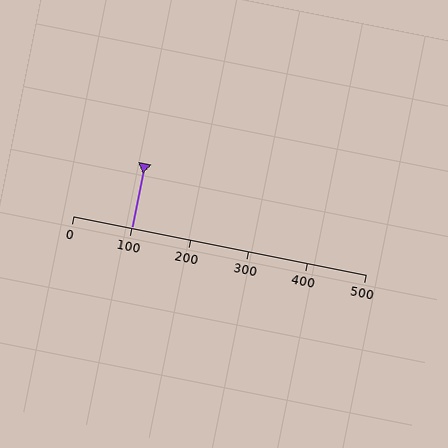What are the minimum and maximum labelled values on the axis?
The axis runs from 0 to 500.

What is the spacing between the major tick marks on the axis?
The major ticks are spaced 100 apart.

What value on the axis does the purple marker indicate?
The marker indicates approximately 100.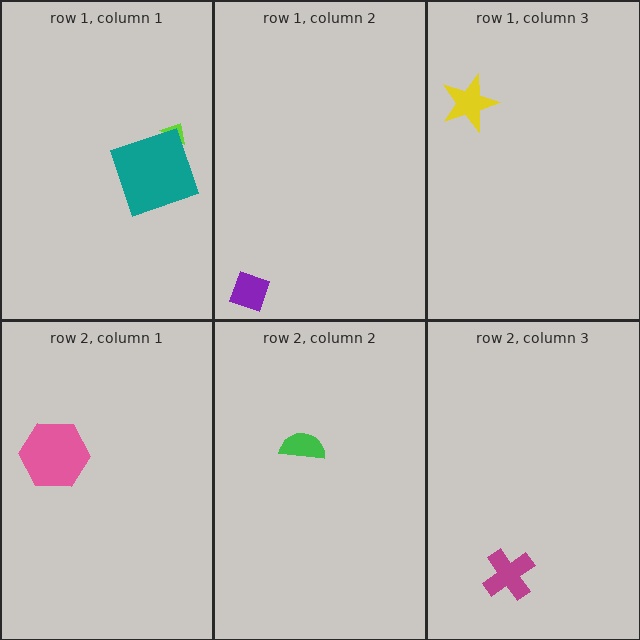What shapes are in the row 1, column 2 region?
The purple diamond.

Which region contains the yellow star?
The row 1, column 3 region.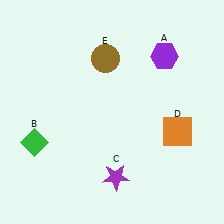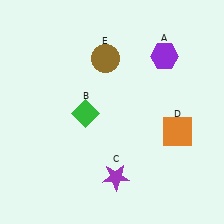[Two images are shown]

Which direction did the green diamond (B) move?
The green diamond (B) moved right.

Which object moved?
The green diamond (B) moved right.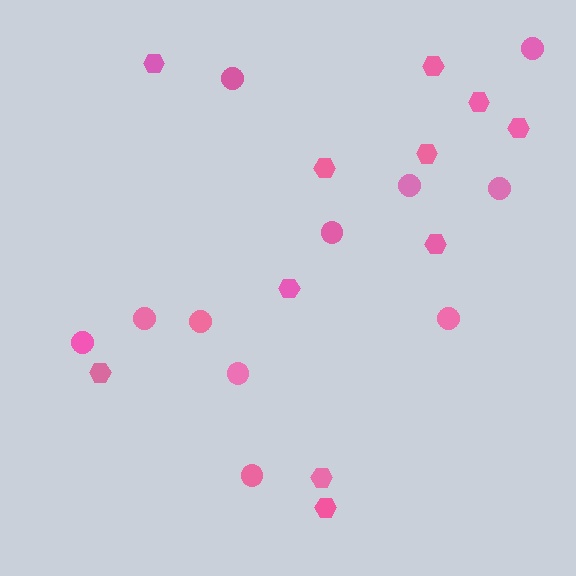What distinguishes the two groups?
There are 2 groups: one group of hexagons (11) and one group of circles (11).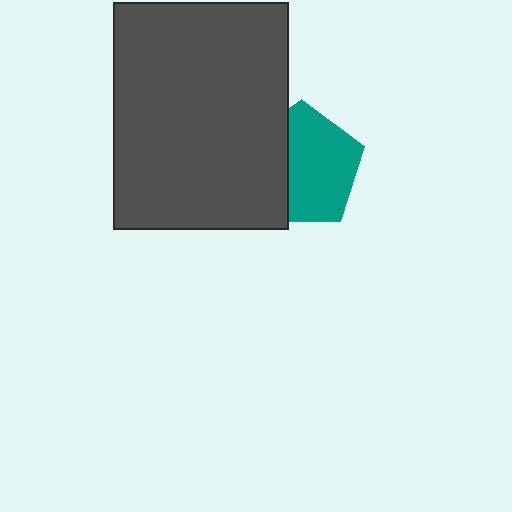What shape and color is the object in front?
The object in front is a dark gray rectangle.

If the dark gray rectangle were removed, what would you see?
You would see the complete teal pentagon.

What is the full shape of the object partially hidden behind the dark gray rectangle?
The partially hidden object is a teal pentagon.